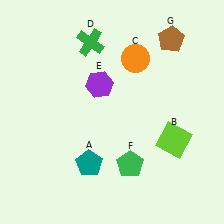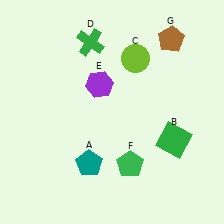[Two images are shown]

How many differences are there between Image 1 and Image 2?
There are 2 differences between the two images.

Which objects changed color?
B changed from lime to green. C changed from orange to lime.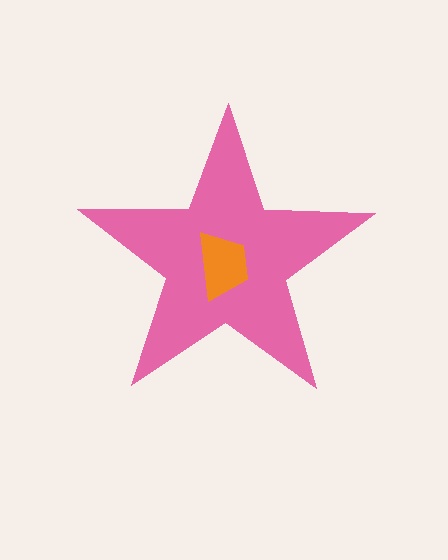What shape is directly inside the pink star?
The orange trapezoid.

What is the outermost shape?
The pink star.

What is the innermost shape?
The orange trapezoid.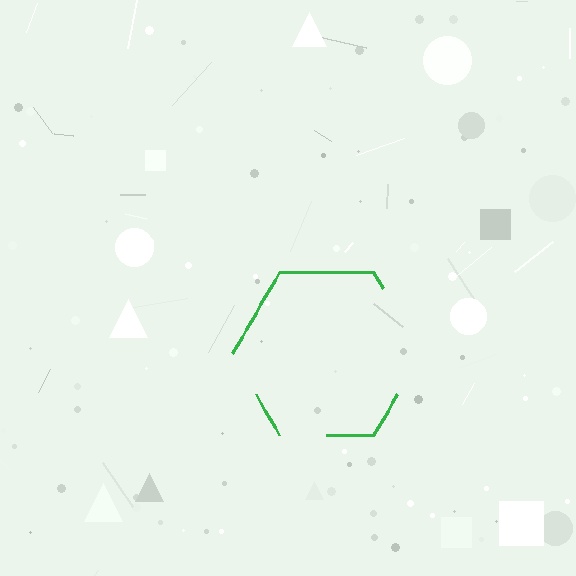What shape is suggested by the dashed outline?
The dashed outline suggests a hexagon.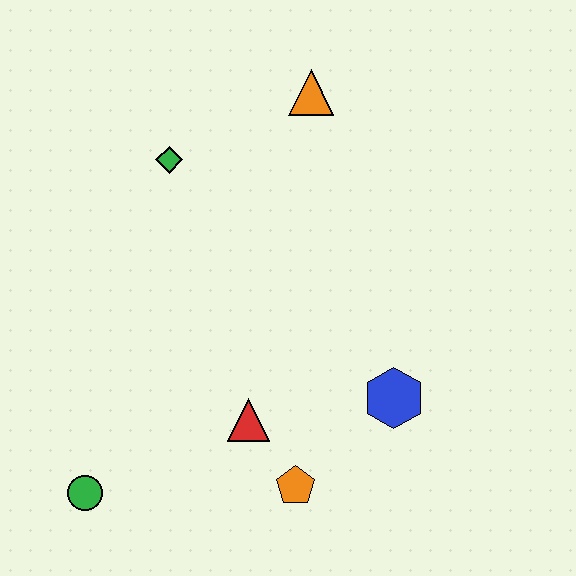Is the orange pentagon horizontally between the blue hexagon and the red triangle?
Yes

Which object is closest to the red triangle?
The orange pentagon is closest to the red triangle.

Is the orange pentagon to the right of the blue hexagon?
No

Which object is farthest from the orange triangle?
The green circle is farthest from the orange triangle.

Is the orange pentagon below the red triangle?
Yes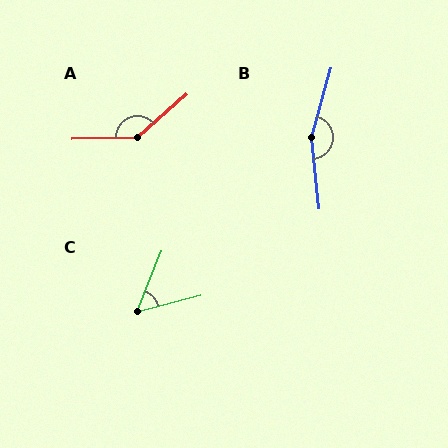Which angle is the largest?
B, at approximately 159 degrees.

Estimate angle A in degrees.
Approximately 140 degrees.